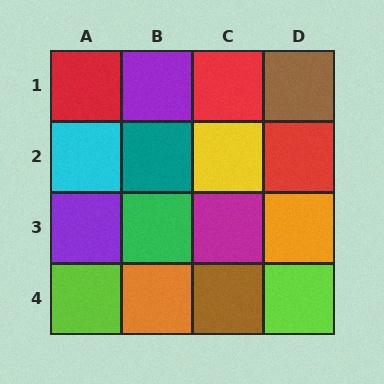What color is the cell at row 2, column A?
Cyan.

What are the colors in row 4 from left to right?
Lime, orange, brown, lime.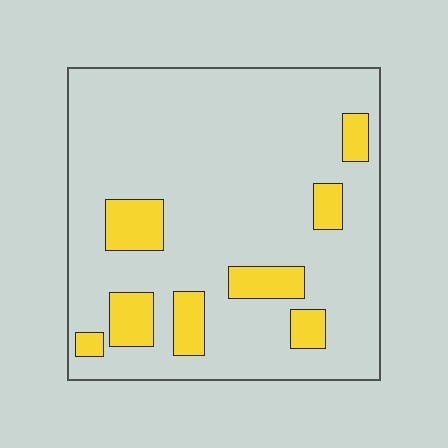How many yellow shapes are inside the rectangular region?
8.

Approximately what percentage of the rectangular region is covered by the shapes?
Approximately 15%.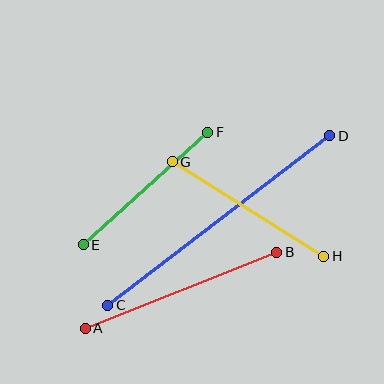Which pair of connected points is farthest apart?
Points C and D are farthest apart.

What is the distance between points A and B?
The distance is approximately 206 pixels.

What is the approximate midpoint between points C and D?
The midpoint is at approximately (219, 220) pixels.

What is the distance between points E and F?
The distance is approximately 168 pixels.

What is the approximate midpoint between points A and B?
The midpoint is at approximately (181, 290) pixels.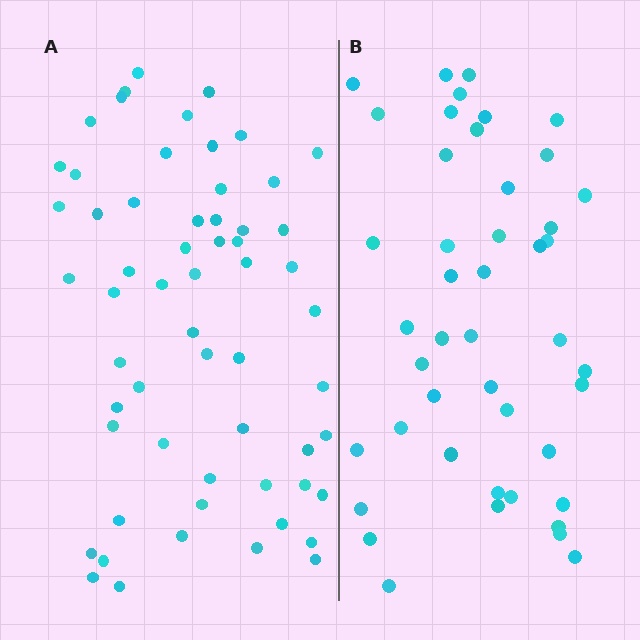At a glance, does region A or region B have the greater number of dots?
Region A (the left region) has more dots.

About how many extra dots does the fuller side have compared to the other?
Region A has approximately 15 more dots than region B.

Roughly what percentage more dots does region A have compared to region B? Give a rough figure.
About 30% more.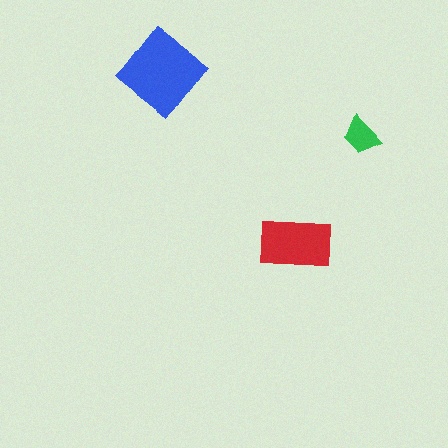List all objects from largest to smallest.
The blue diamond, the red rectangle, the green trapezoid.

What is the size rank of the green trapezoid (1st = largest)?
3rd.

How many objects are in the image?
There are 3 objects in the image.